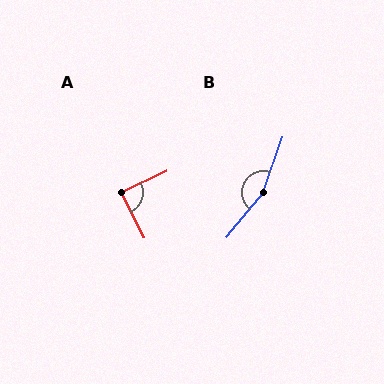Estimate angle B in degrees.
Approximately 161 degrees.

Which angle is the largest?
B, at approximately 161 degrees.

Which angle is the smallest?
A, at approximately 90 degrees.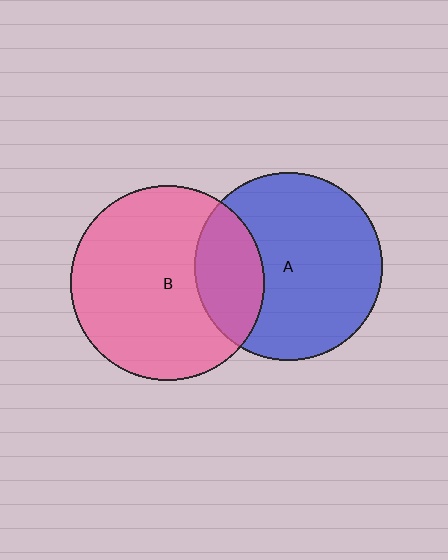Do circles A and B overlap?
Yes.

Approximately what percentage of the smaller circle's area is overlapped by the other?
Approximately 25%.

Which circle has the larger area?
Circle B (pink).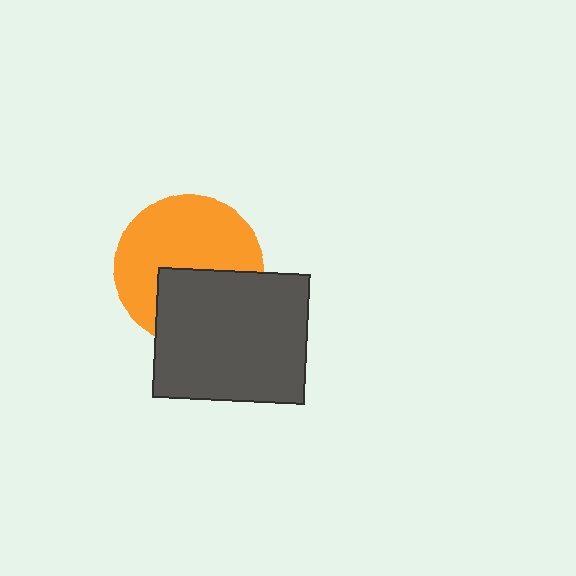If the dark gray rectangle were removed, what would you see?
You would see the complete orange circle.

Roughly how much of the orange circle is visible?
About half of it is visible (roughly 62%).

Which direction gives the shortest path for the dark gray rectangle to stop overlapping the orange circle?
Moving down gives the shortest separation.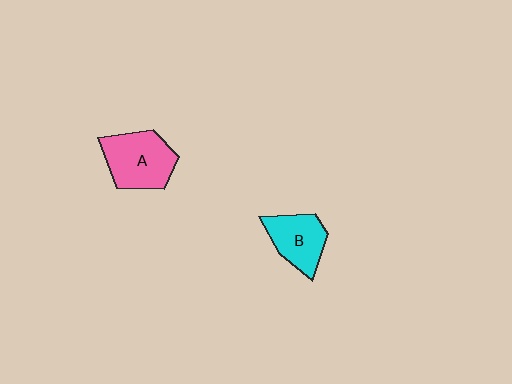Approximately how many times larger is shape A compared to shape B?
Approximately 1.3 times.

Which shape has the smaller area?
Shape B (cyan).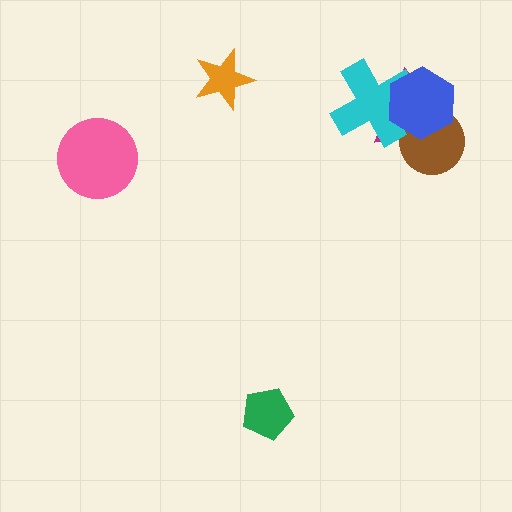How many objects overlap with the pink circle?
0 objects overlap with the pink circle.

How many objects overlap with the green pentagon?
0 objects overlap with the green pentagon.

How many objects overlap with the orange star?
0 objects overlap with the orange star.